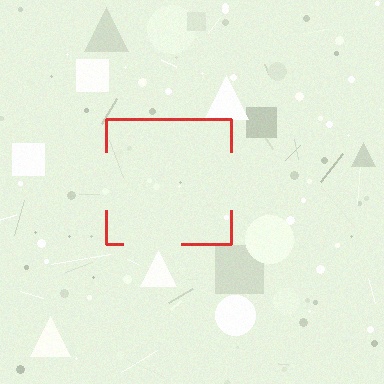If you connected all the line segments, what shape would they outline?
They would outline a square.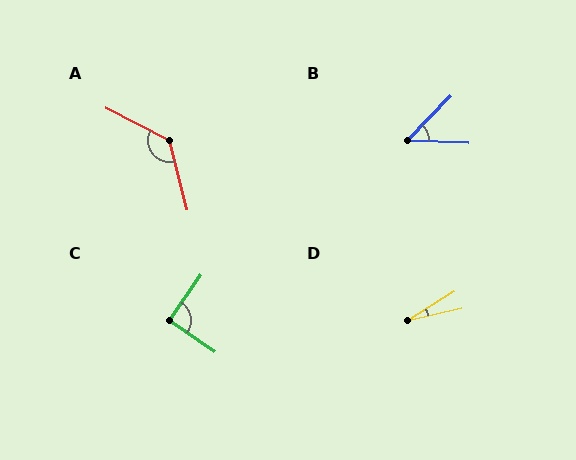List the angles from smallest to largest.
D (18°), B (48°), C (90°), A (131°).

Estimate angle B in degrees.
Approximately 48 degrees.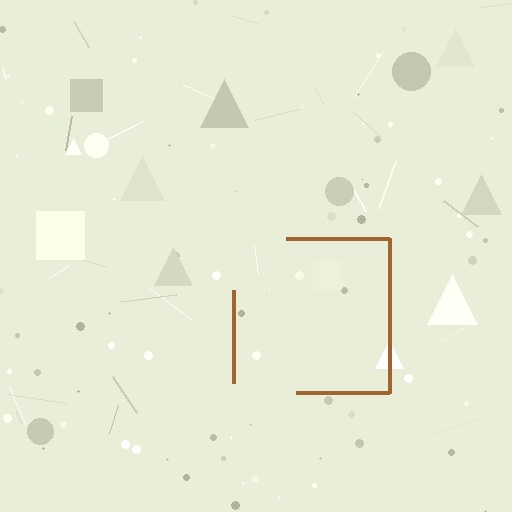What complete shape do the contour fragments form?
The contour fragments form a square.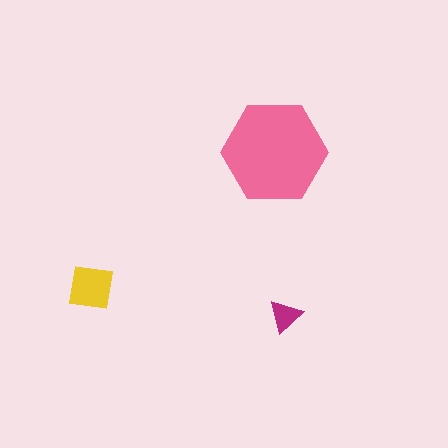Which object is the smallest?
The magenta triangle.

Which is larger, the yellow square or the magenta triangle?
The yellow square.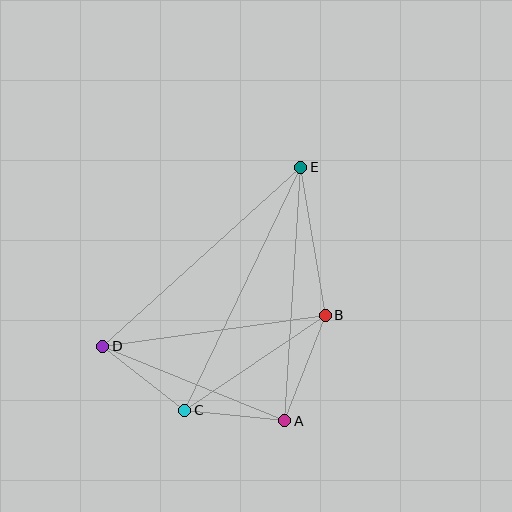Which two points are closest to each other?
Points A and C are closest to each other.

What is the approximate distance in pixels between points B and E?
The distance between B and E is approximately 150 pixels.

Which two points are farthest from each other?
Points C and E are farthest from each other.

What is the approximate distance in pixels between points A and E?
The distance between A and E is approximately 254 pixels.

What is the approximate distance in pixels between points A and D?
The distance between A and D is approximately 196 pixels.